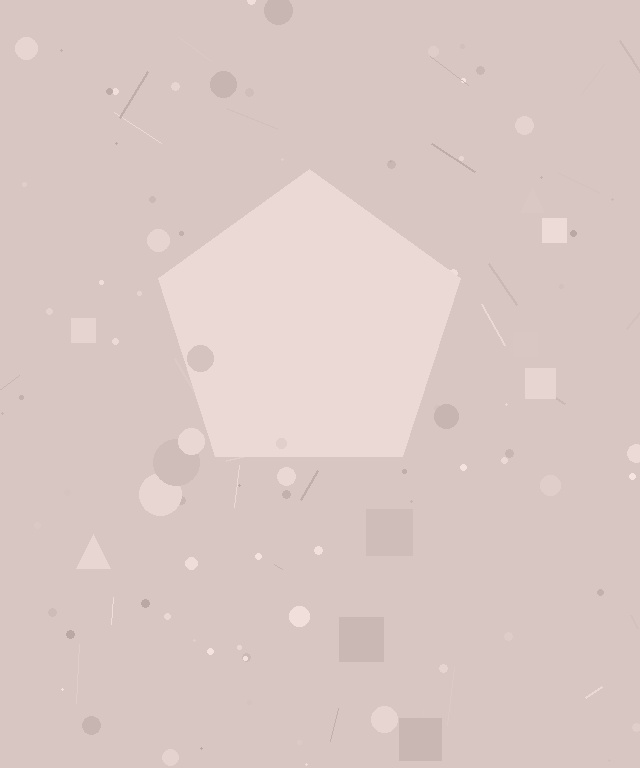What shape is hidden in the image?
A pentagon is hidden in the image.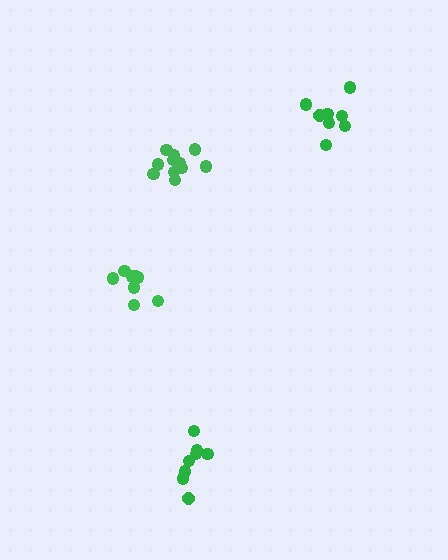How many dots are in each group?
Group 1: 8 dots, Group 2: 8 dots, Group 3: 11 dots, Group 4: 8 dots (35 total).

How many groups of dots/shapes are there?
There are 4 groups.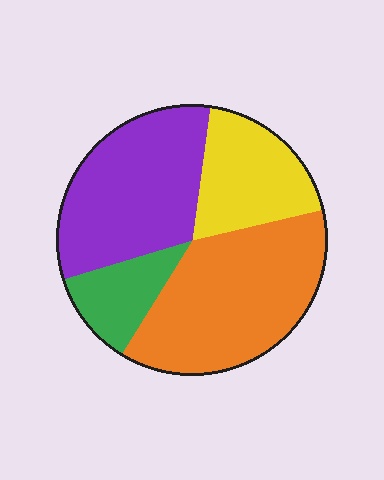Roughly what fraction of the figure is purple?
Purple covers 32% of the figure.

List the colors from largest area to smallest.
From largest to smallest: orange, purple, yellow, green.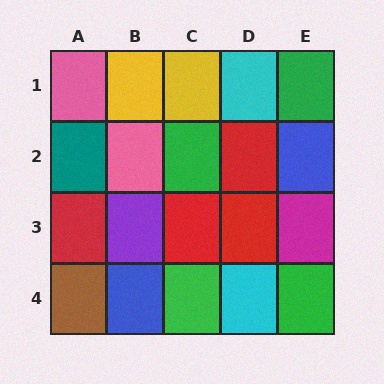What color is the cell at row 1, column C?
Yellow.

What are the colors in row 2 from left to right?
Teal, pink, green, red, blue.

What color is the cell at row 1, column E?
Green.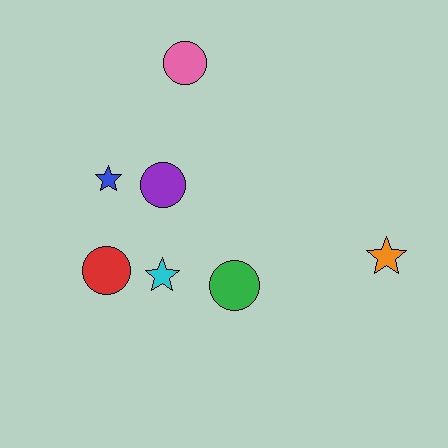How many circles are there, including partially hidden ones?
There are 4 circles.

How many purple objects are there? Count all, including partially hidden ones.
There is 1 purple object.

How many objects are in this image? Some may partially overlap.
There are 7 objects.